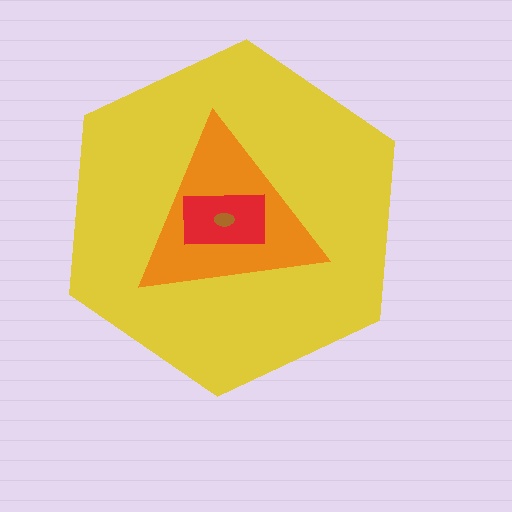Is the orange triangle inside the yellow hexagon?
Yes.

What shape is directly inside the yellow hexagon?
The orange triangle.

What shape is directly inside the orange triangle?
The red rectangle.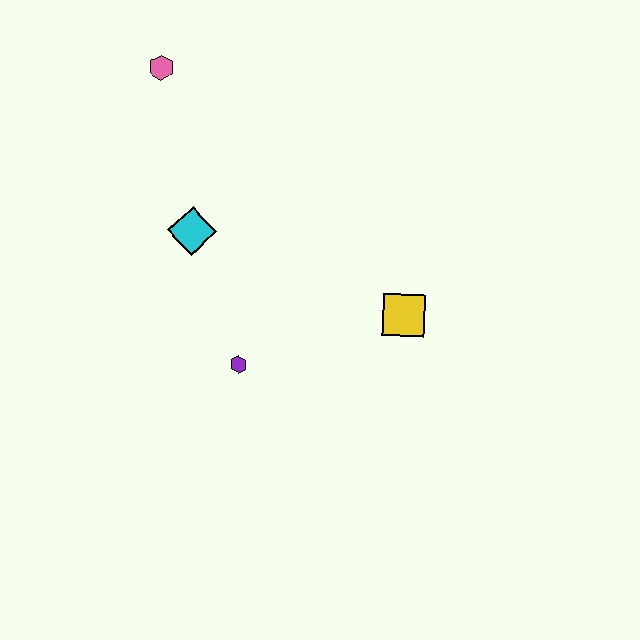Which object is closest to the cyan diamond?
The purple hexagon is closest to the cyan diamond.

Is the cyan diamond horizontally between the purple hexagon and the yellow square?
No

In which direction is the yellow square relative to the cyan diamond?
The yellow square is to the right of the cyan diamond.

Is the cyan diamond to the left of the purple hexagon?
Yes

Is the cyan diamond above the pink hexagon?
No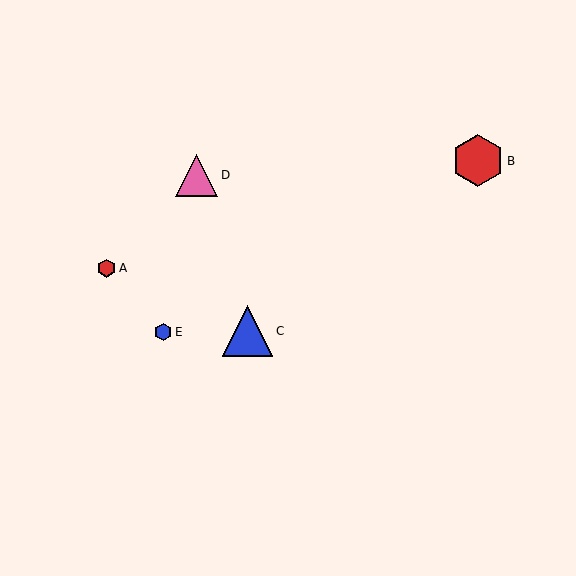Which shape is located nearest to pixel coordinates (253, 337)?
The blue triangle (labeled C) at (248, 331) is nearest to that location.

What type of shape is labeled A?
Shape A is a red hexagon.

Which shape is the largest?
The red hexagon (labeled B) is the largest.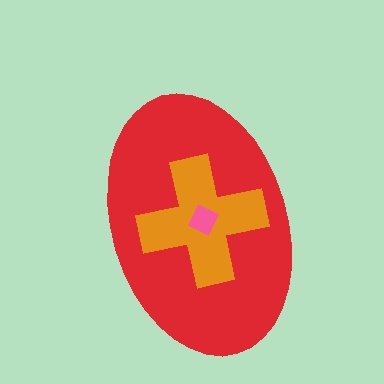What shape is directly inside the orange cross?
The pink square.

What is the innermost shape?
The pink square.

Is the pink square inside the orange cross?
Yes.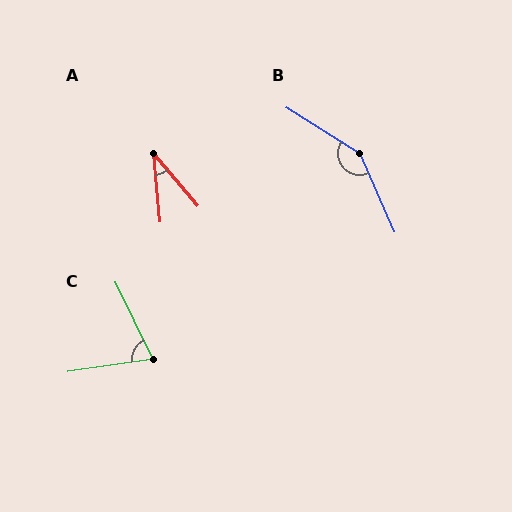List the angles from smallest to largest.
A (34°), C (72°), B (146°).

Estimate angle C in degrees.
Approximately 72 degrees.